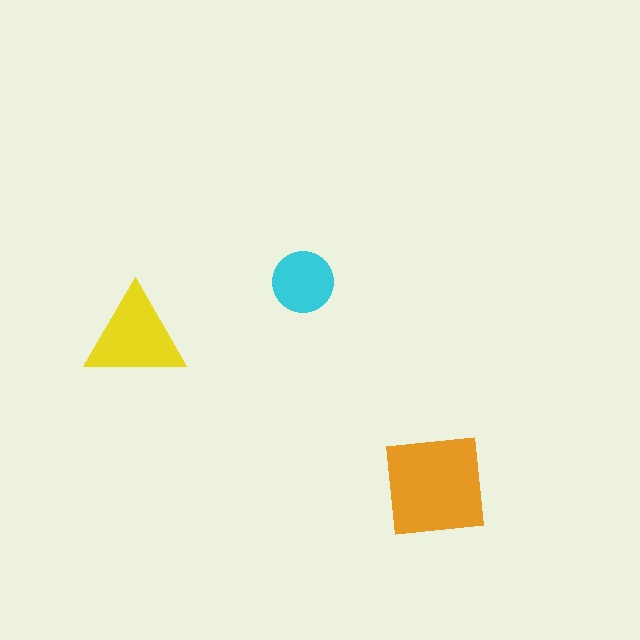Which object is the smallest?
The cyan circle.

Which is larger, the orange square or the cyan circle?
The orange square.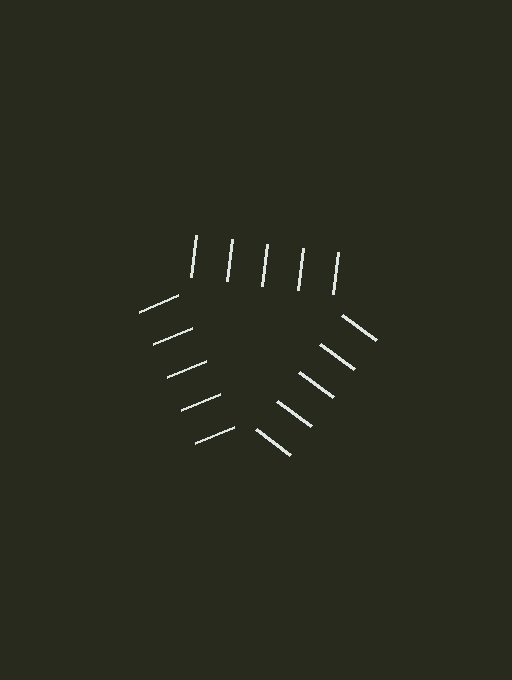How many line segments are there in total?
15 — 5 along each of the 3 edges.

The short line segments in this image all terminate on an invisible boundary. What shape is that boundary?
An illusory triangle — the line segments terminate on its edges but no continuous stroke is drawn.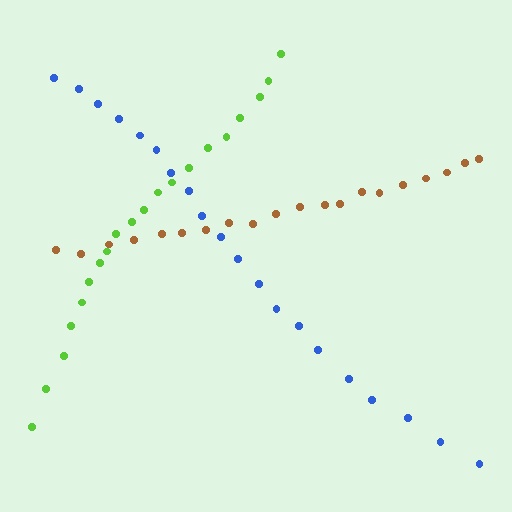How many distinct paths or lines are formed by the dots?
There are 3 distinct paths.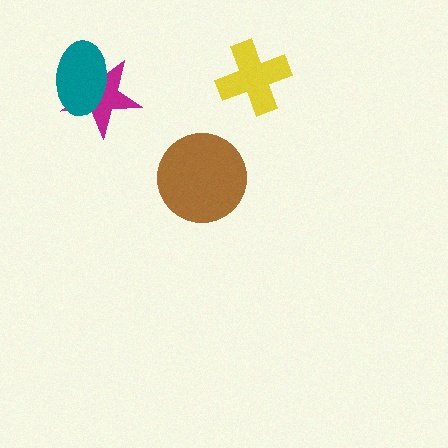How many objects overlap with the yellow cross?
0 objects overlap with the yellow cross.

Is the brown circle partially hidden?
No, no other shape covers it.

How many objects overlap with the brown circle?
0 objects overlap with the brown circle.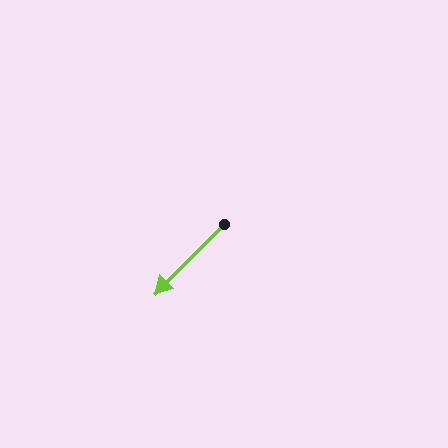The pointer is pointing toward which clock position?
Roughly 7 o'clock.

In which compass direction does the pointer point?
Southwest.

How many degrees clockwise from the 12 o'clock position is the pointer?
Approximately 225 degrees.